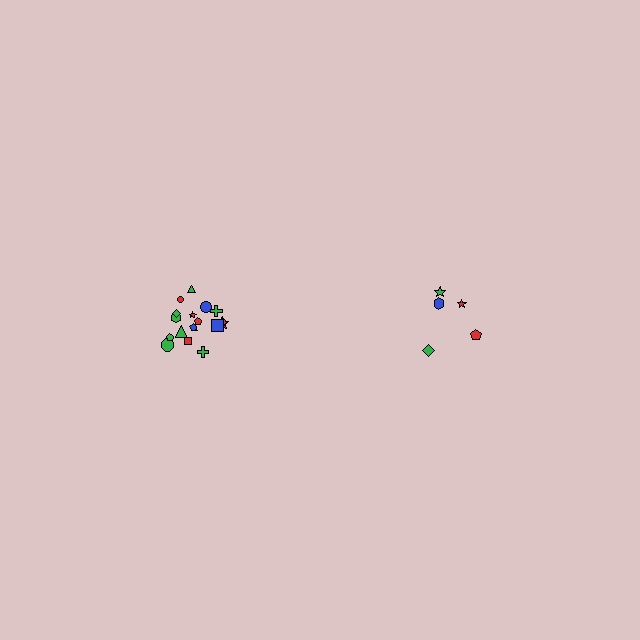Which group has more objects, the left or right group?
The left group.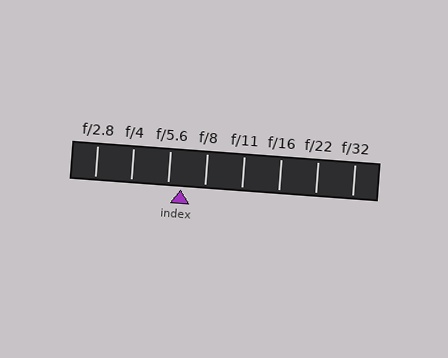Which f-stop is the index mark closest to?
The index mark is closest to f/5.6.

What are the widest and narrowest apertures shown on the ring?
The widest aperture shown is f/2.8 and the narrowest is f/32.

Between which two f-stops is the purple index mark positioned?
The index mark is between f/5.6 and f/8.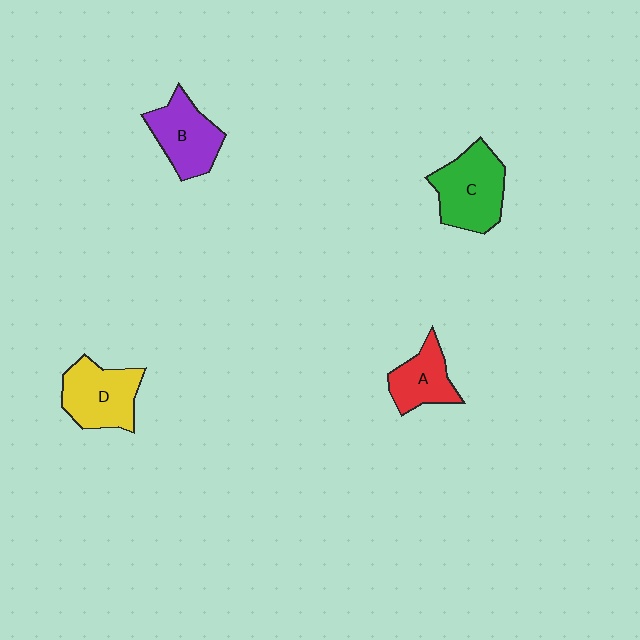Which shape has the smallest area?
Shape A (red).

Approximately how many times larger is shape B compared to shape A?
Approximately 1.3 times.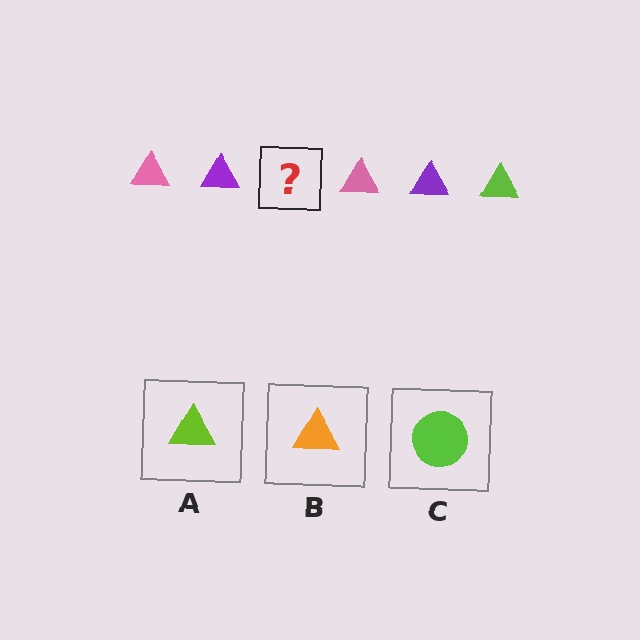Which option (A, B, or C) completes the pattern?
A.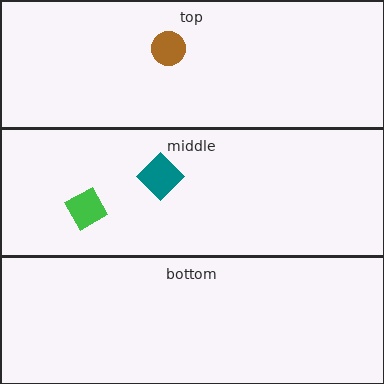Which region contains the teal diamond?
The middle region.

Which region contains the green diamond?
The middle region.